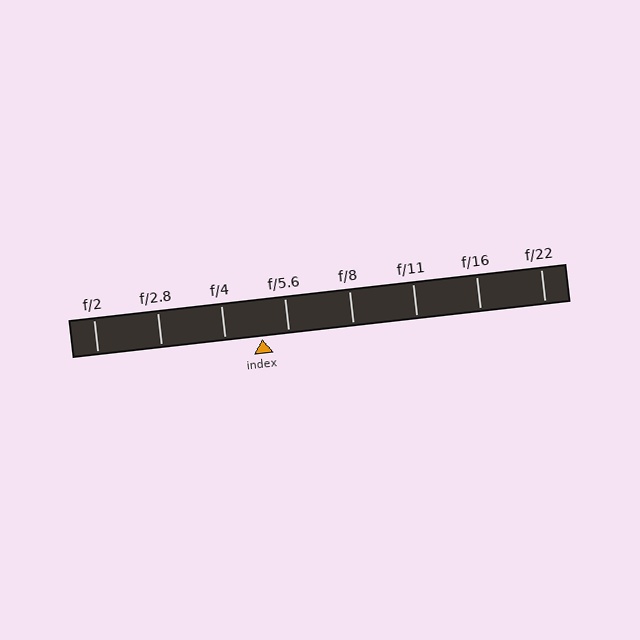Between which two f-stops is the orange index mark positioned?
The index mark is between f/4 and f/5.6.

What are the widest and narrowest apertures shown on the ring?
The widest aperture shown is f/2 and the narrowest is f/22.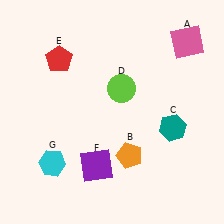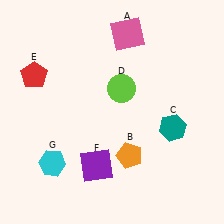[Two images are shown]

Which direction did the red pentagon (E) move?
The red pentagon (E) moved left.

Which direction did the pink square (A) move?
The pink square (A) moved left.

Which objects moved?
The objects that moved are: the pink square (A), the red pentagon (E).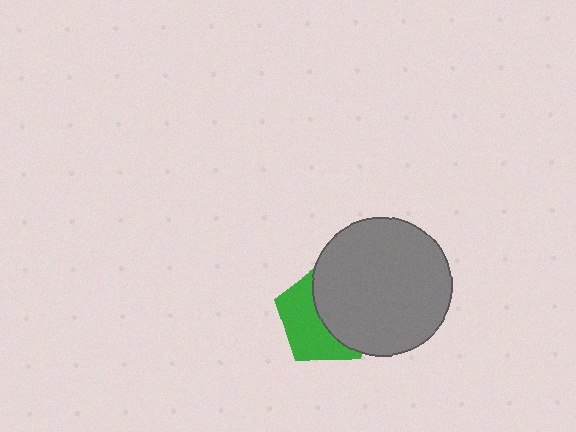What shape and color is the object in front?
The object in front is a gray circle.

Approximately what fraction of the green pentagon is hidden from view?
Roughly 53% of the green pentagon is hidden behind the gray circle.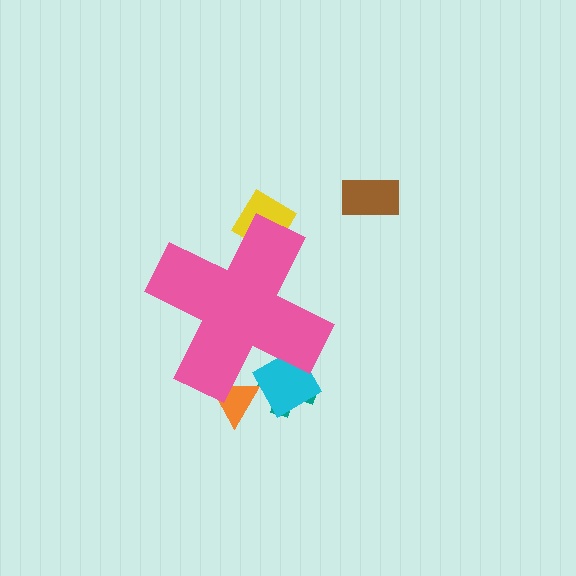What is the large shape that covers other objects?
A pink cross.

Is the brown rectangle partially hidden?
No, the brown rectangle is fully visible.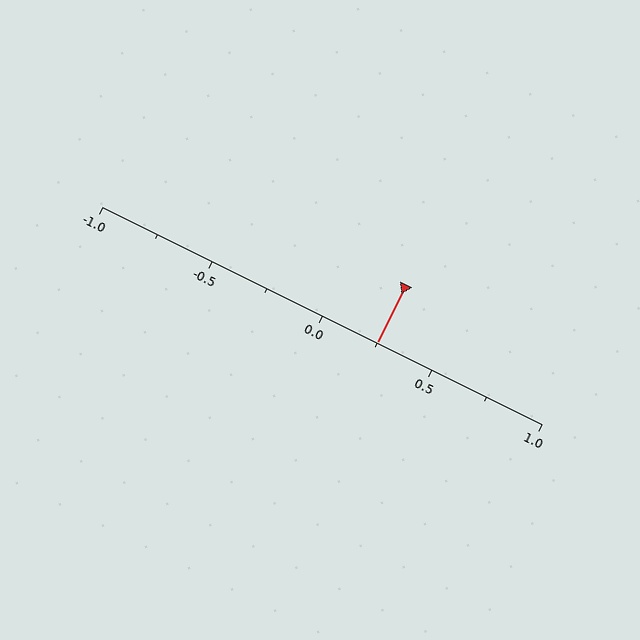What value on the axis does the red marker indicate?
The marker indicates approximately 0.25.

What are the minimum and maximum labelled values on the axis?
The axis runs from -1.0 to 1.0.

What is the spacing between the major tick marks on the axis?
The major ticks are spaced 0.5 apart.